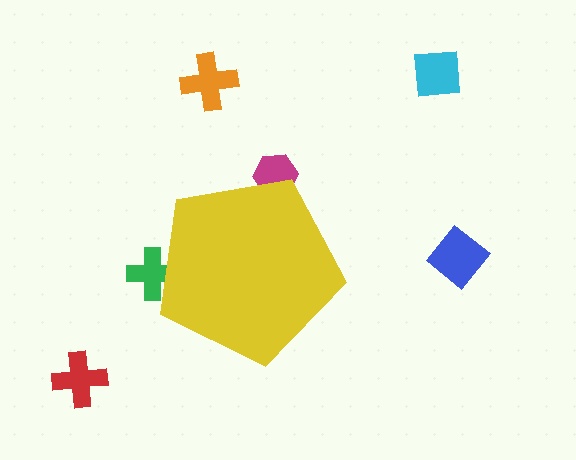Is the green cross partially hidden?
Yes, the green cross is partially hidden behind the yellow pentagon.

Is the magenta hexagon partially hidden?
Yes, the magenta hexagon is partially hidden behind the yellow pentagon.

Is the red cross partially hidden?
No, the red cross is fully visible.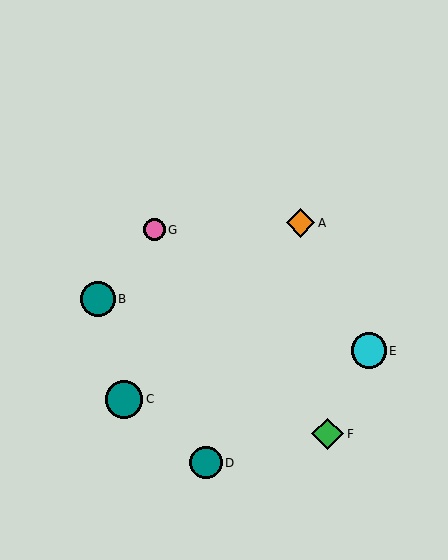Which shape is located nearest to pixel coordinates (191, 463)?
The teal circle (labeled D) at (206, 463) is nearest to that location.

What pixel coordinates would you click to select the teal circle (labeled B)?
Click at (98, 299) to select the teal circle B.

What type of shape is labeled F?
Shape F is a green diamond.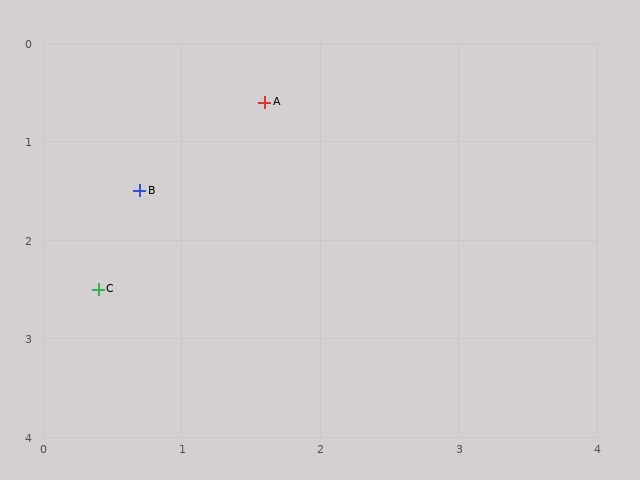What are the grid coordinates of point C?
Point C is at approximately (0.4, 2.5).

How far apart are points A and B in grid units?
Points A and B are about 1.3 grid units apart.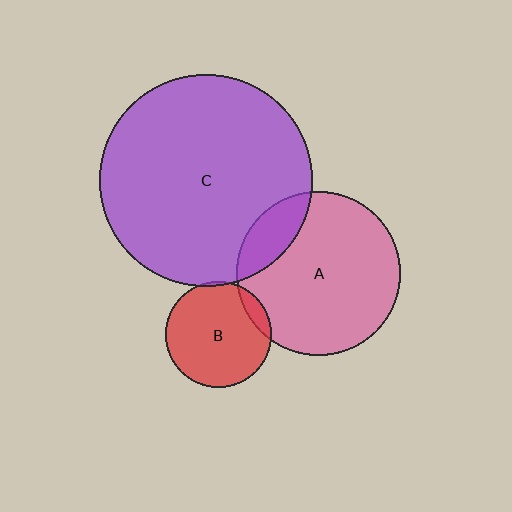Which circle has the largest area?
Circle C (purple).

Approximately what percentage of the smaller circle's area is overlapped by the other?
Approximately 10%.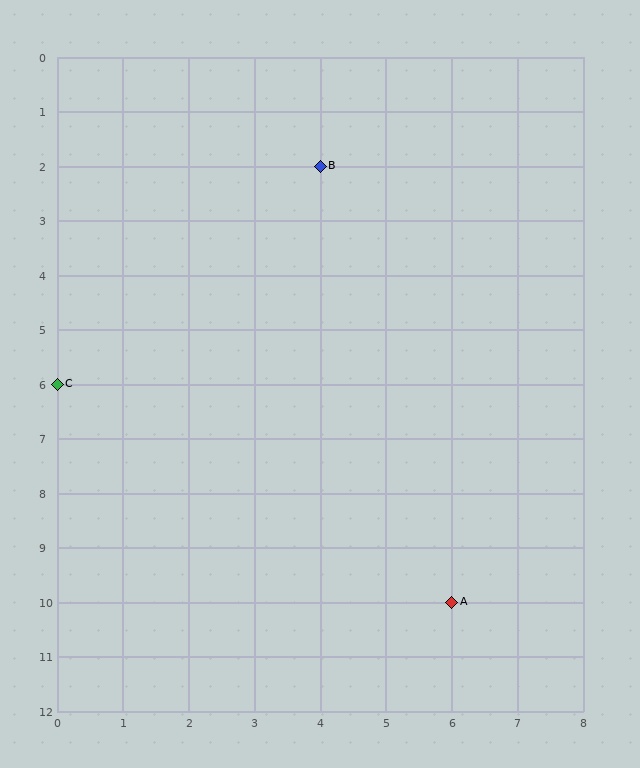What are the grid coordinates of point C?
Point C is at grid coordinates (0, 6).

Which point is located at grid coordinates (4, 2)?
Point B is at (4, 2).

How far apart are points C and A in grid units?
Points C and A are 6 columns and 4 rows apart (about 7.2 grid units diagonally).